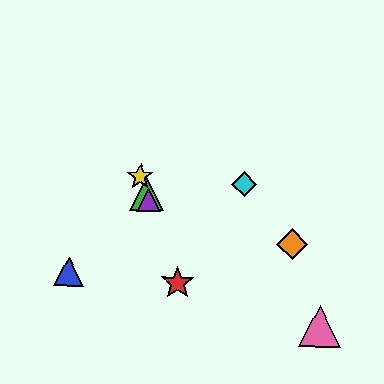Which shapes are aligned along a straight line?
The red star, the green triangle, the yellow star, the purple triangle are aligned along a straight line.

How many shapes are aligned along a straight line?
4 shapes (the red star, the green triangle, the yellow star, the purple triangle) are aligned along a straight line.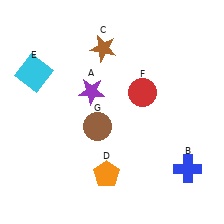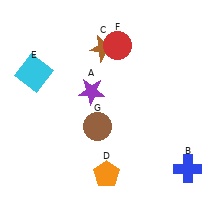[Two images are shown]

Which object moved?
The red circle (F) moved up.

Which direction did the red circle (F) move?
The red circle (F) moved up.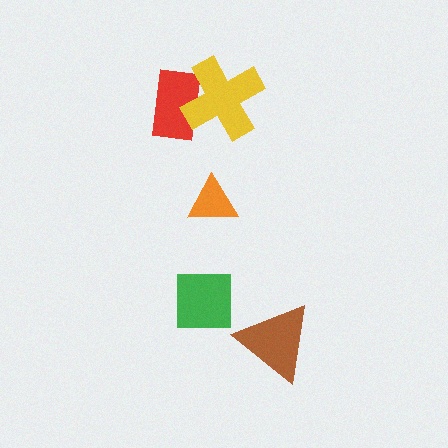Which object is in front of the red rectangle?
The yellow cross is in front of the red rectangle.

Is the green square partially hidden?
No, no other shape covers it.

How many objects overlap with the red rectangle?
1 object overlaps with the red rectangle.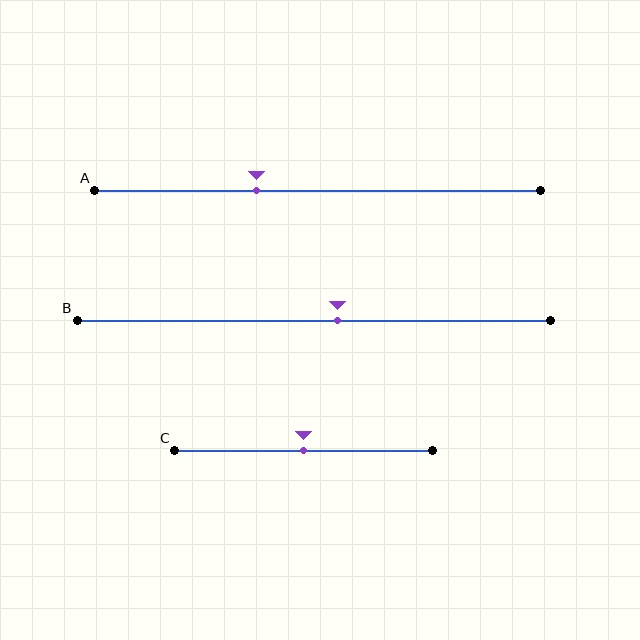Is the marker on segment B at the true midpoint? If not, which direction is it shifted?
No, the marker on segment B is shifted to the right by about 5% of the segment length.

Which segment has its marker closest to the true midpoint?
Segment C has its marker closest to the true midpoint.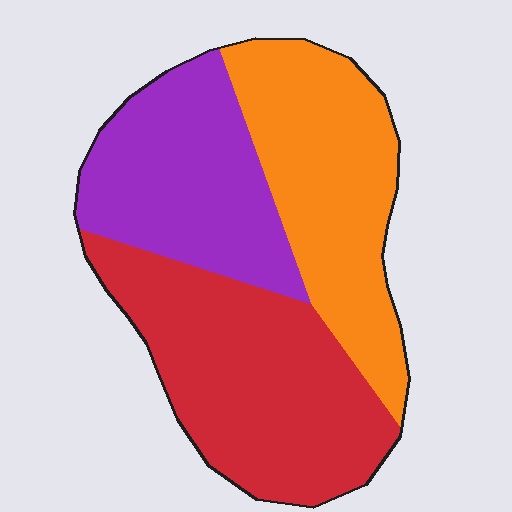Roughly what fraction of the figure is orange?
Orange takes up between a quarter and a half of the figure.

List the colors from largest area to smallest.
From largest to smallest: red, orange, purple.